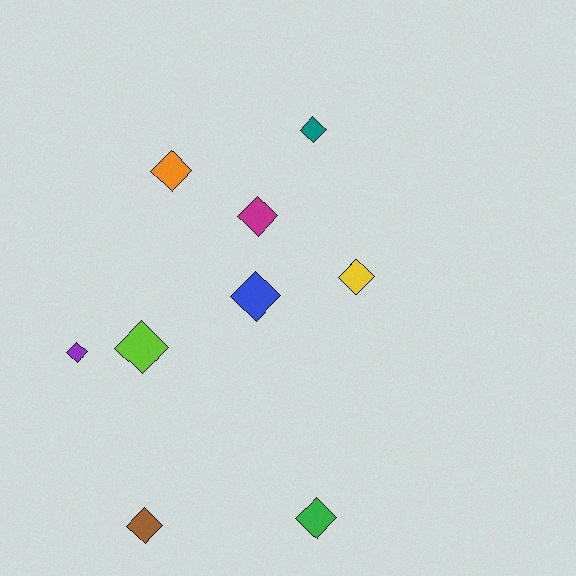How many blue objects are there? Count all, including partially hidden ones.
There is 1 blue object.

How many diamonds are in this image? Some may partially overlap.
There are 9 diamonds.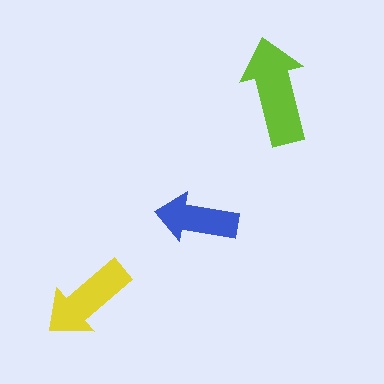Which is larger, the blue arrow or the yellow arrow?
The yellow one.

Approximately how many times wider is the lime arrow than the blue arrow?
About 1.5 times wider.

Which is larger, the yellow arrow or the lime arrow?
The lime one.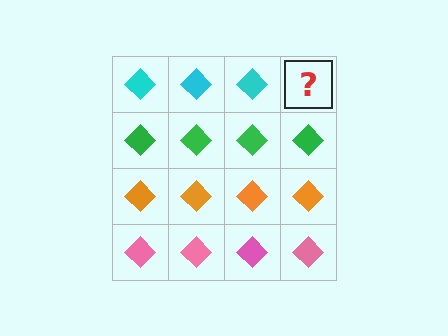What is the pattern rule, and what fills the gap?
The rule is that each row has a consistent color. The gap should be filled with a cyan diamond.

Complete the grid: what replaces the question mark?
The question mark should be replaced with a cyan diamond.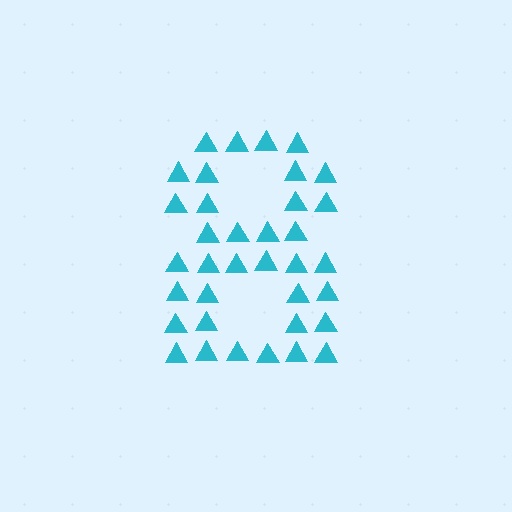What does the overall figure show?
The overall figure shows the digit 8.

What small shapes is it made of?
It is made of small triangles.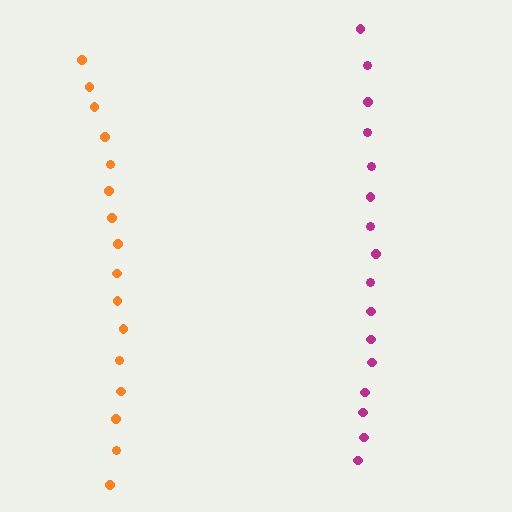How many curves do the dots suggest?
There are 2 distinct paths.